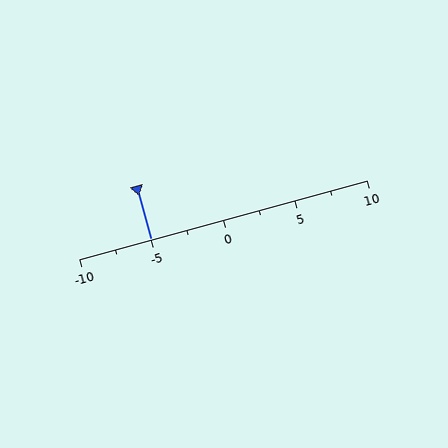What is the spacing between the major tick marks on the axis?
The major ticks are spaced 5 apart.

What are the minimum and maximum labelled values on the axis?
The axis runs from -10 to 10.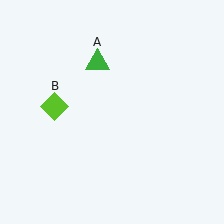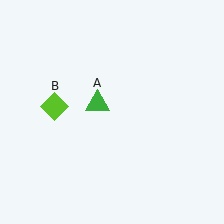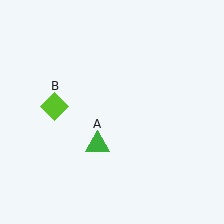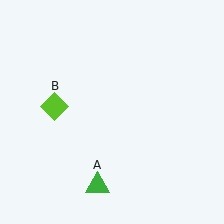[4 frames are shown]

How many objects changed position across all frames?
1 object changed position: green triangle (object A).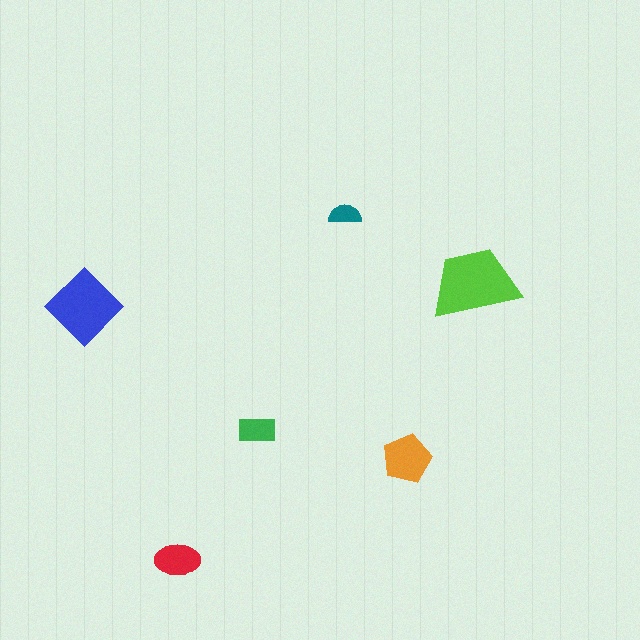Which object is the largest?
The lime trapezoid.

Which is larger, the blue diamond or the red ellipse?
The blue diamond.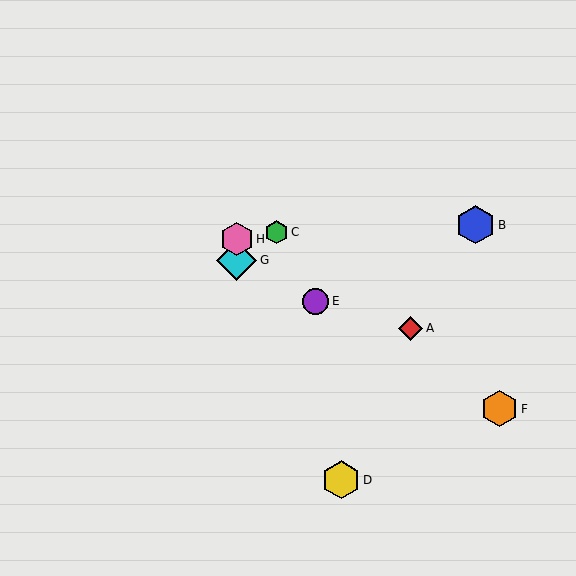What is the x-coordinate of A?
Object A is at x≈411.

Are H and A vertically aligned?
No, H is at x≈237 and A is at x≈411.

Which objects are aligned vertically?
Objects G, H are aligned vertically.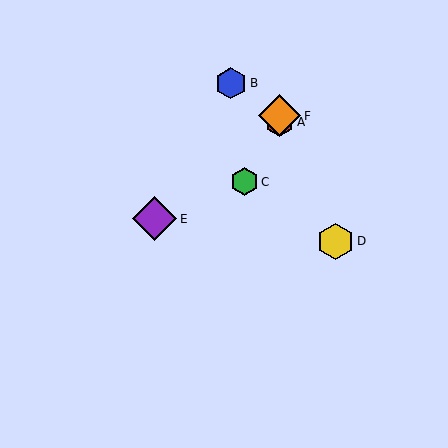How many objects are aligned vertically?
2 objects (A, F) are aligned vertically.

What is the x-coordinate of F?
Object F is at x≈280.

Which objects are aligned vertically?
Objects A, F are aligned vertically.